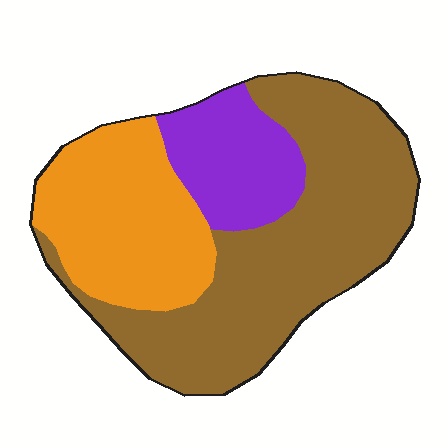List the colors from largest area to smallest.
From largest to smallest: brown, orange, purple.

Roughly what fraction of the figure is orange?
Orange covers roughly 30% of the figure.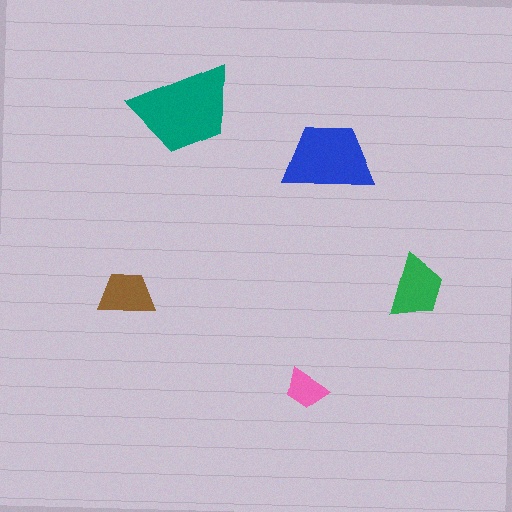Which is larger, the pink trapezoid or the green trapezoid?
The green one.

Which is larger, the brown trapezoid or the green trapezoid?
The green one.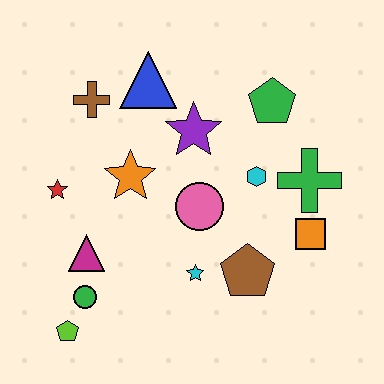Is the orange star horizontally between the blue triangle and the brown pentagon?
No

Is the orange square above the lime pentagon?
Yes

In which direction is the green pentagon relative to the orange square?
The green pentagon is above the orange square.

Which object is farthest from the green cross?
The lime pentagon is farthest from the green cross.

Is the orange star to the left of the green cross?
Yes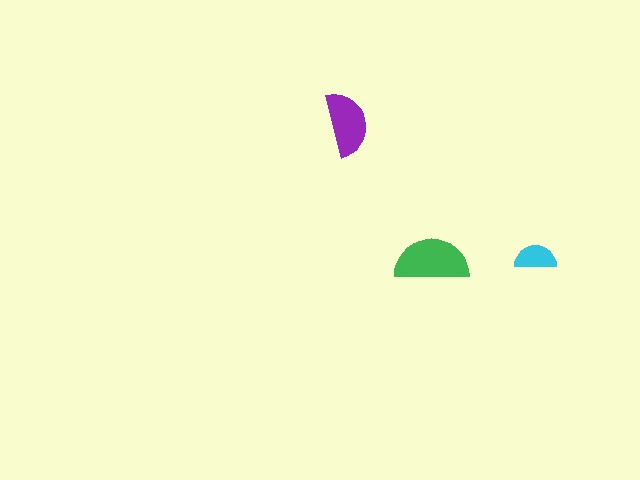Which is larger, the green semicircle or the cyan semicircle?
The green one.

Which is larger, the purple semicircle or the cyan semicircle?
The purple one.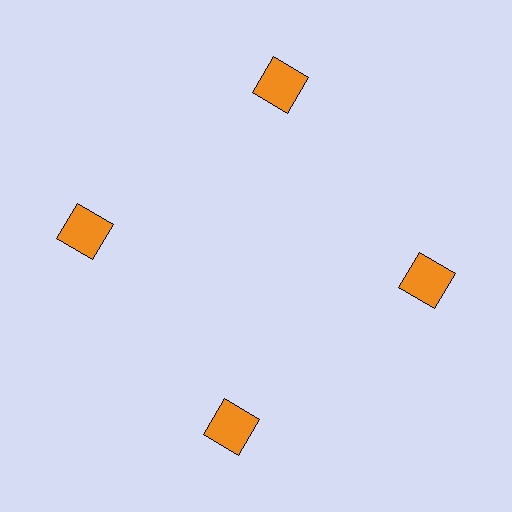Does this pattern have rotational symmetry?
Yes, this pattern has 4-fold rotational symmetry. It looks the same after rotating 90 degrees around the center.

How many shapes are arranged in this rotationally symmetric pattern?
There are 4 shapes, arranged in 4 groups of 1.